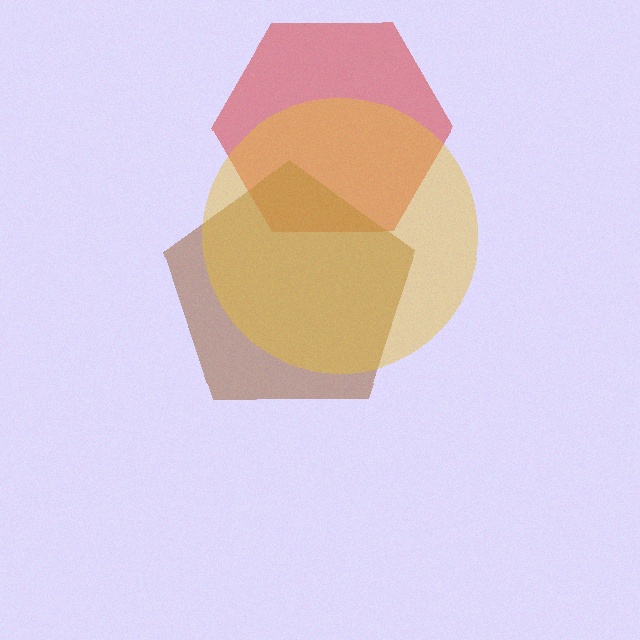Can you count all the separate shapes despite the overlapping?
Yes, there are 3 separate shapes.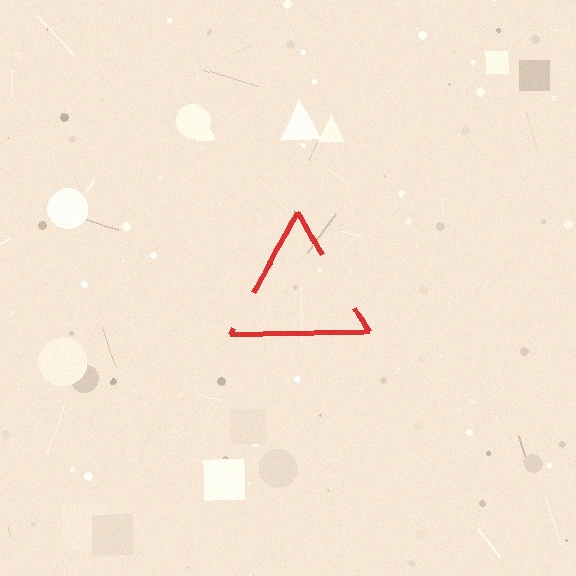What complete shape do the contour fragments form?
The contour fragments form a triangle.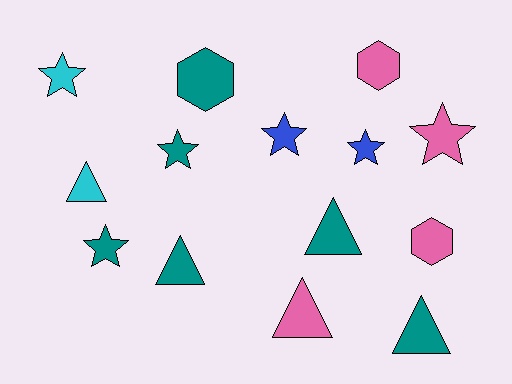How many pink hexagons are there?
There are 2 pink hexagons.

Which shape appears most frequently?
Star, with 6 objects.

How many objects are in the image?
There are 14 objects.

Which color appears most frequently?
Teal, with 6 objects.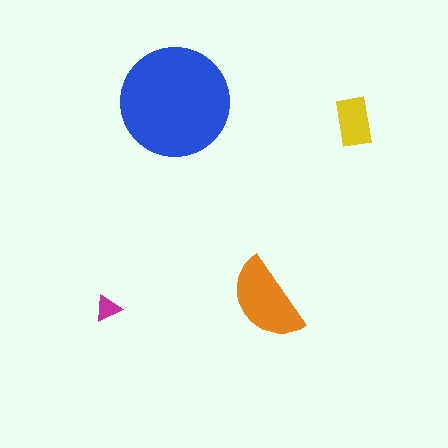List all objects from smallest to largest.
The magenta triangle, the yellow rectangle, the orange semicircle, the blue circle.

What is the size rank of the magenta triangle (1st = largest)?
4th.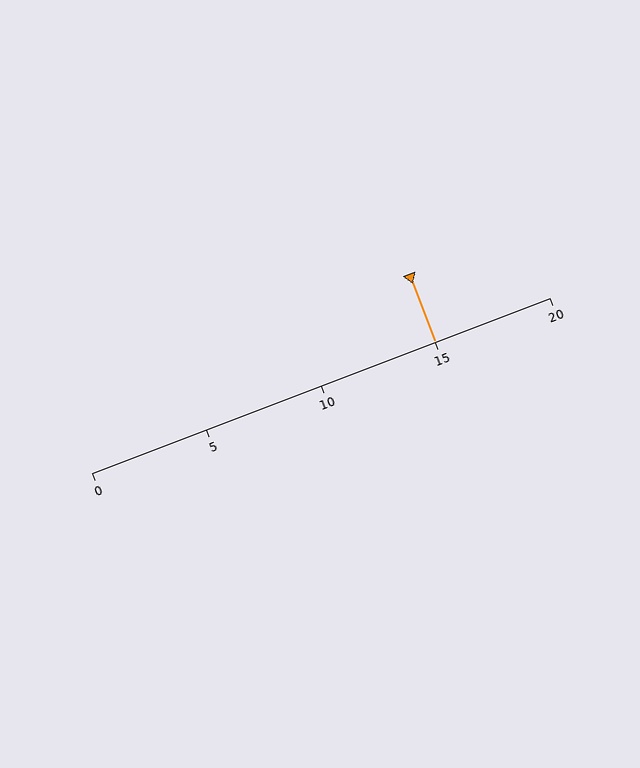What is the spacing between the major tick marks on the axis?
The major ticks are spaced 5 apart.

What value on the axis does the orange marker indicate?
The marker indicates approximately 15.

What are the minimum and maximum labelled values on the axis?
The axis runs from 0 to 20.